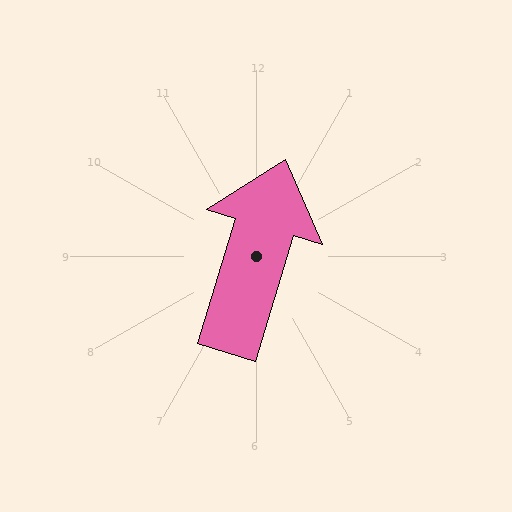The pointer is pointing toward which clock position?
Roughly 1 o'clock.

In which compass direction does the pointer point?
North.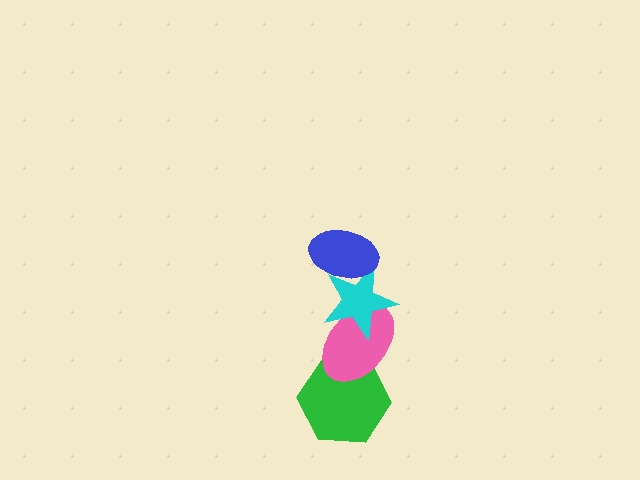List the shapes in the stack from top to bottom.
From top to bottom: the blue ellipse, the cyan star, the pink ellipse, the green hexagon.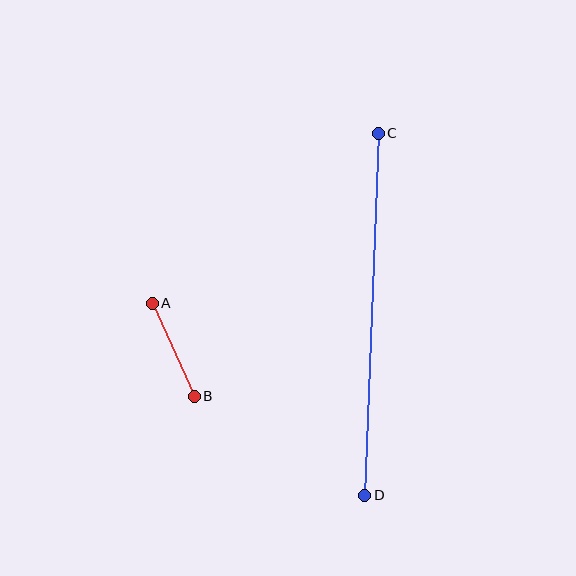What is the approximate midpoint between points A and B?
The midpoint is at approximately (173, 350) pixels.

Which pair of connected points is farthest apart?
Points C and D are farthest apart.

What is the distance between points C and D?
The distance is approximately 362 pixels.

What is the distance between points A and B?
The distance is approximately 102 pixels.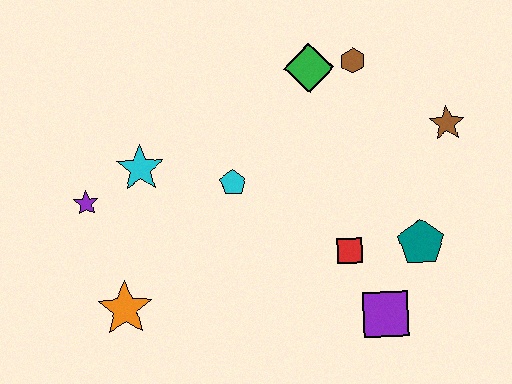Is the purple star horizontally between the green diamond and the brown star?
No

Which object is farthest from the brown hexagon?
The orange star is farthest from the brown hexagon.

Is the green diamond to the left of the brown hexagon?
Yes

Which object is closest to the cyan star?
The purple star is closest to the cyan star.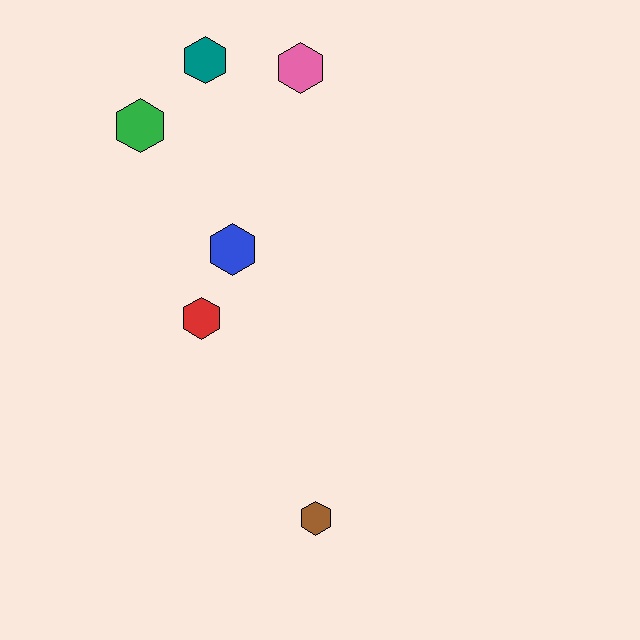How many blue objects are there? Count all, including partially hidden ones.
There is 1 blue object.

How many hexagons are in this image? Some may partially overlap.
There are 6 hexagons.